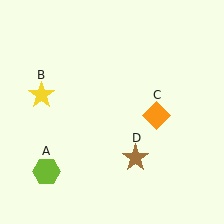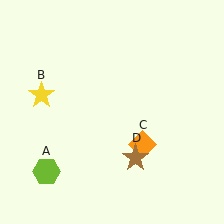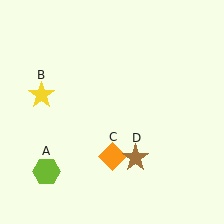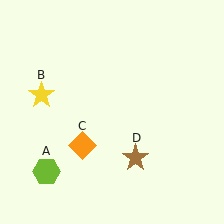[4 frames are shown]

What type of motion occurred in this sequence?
The orange diamond (object C) rotated clockwise around the center of the scene.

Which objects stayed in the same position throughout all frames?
Lime hexagon (object A) and yellow star (object B) and brown star (object D) remained stationary.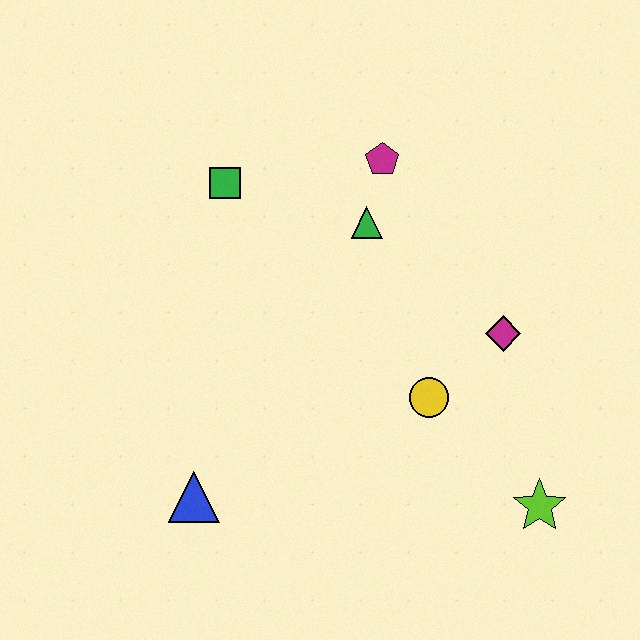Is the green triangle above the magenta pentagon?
No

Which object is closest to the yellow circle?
The magenta diamond is closest to the yellow circle.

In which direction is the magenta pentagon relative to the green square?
The magenta pentagon is to the right of the green square.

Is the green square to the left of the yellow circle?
Yes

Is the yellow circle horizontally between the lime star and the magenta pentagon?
Yes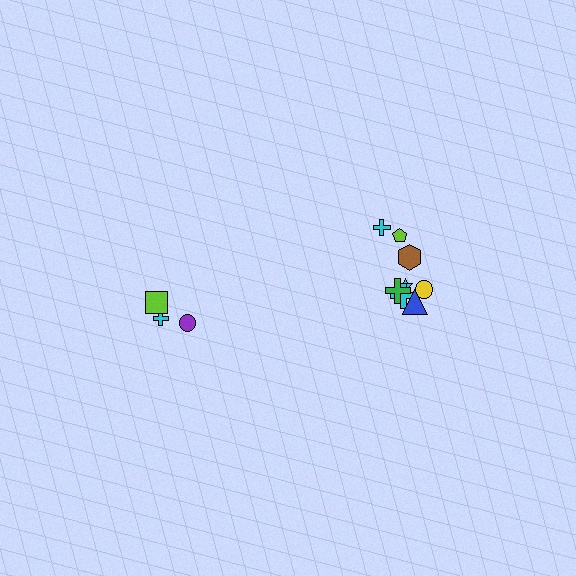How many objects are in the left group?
There are 4 objects.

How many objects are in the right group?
There are 8 objects.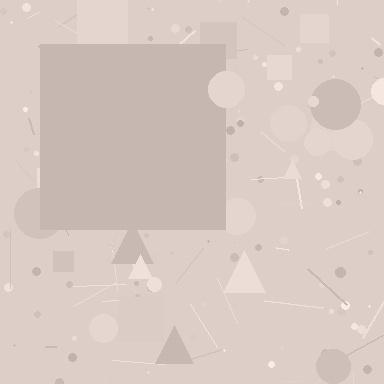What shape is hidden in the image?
A square is hidden in the image.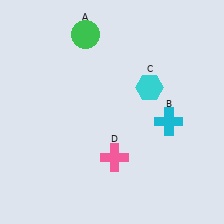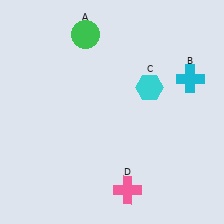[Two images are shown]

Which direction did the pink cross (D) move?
The pink cross (D) moved down.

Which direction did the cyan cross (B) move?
The cyan cross (B) moved up.